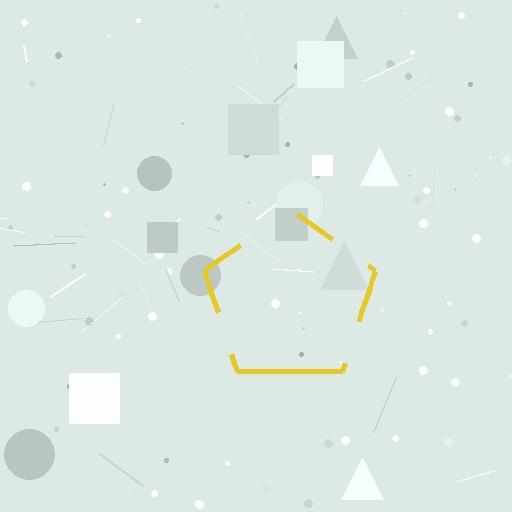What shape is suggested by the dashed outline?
The dashed outline suggests a pentagon.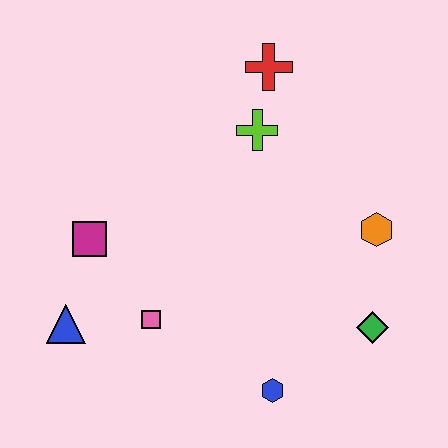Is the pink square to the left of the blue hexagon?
Yes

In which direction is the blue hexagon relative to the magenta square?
The blue hexagon is to the right of the magenta square.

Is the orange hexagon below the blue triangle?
No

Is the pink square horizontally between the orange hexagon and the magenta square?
Yes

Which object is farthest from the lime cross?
The blue triangle is farthest from the lime cross.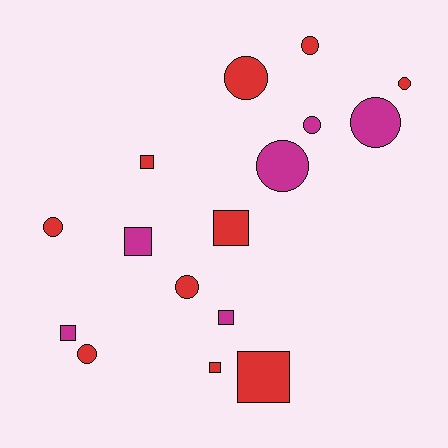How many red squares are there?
There are 4 red squares.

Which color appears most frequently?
Red, with 10 objects.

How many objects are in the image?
There are 16 objects.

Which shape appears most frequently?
Circle, with 9 objects.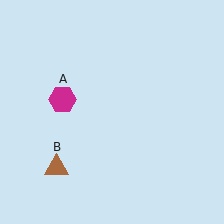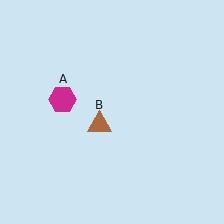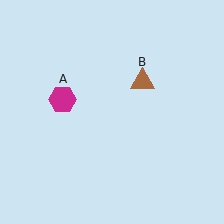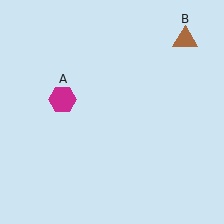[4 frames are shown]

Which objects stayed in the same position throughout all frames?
Magenta hexagon (object A) remained stationary.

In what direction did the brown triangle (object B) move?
The brown triangle (object B) moved up and to the right.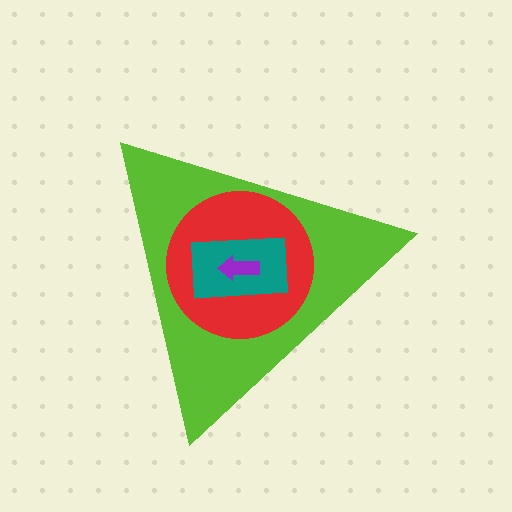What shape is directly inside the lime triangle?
The red circle.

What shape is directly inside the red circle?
The teal rectangle.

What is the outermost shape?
The lime triangle.